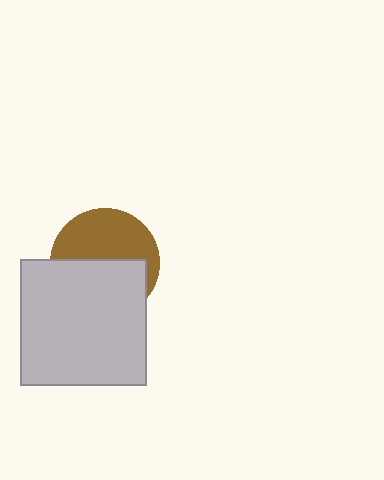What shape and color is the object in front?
The object in front is a light gray square.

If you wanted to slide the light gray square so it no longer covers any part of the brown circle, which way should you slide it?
Slide it down — that is the most direct way to separate the two shapes.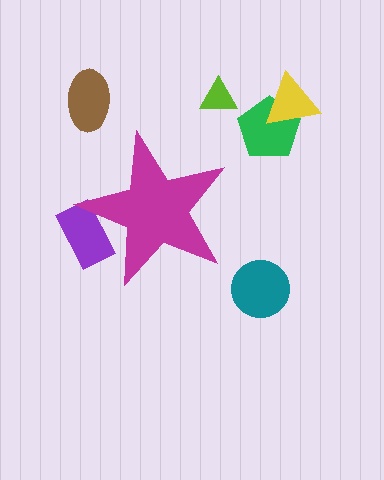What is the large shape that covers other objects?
A magenta star.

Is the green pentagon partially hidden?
No, the green pentagon is fully visible.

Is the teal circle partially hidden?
No, the teal circle is fully visible.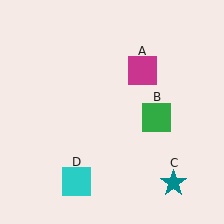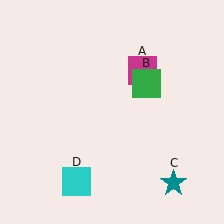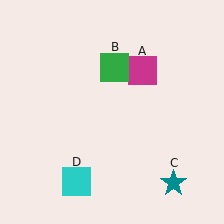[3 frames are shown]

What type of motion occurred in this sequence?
The green square (object B) rotated counterclockwise around the center of the scene.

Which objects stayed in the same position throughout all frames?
Magenta square (object A) and teal star (object C) and cyan square (object D) remained stationary.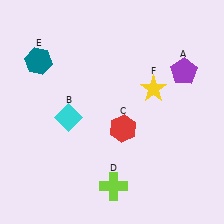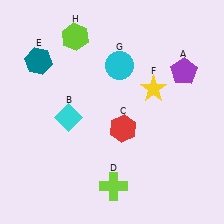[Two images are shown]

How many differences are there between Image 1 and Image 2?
There are 2 differences between the two images.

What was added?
A cyan circle (G), a lime hexagon (H) were added in Image 2.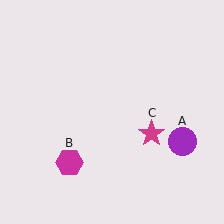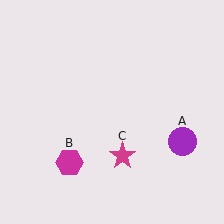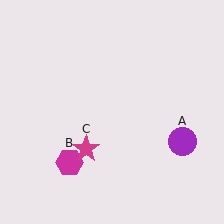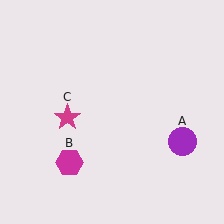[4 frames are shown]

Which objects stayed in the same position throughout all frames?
Purple circle (object A) and magenta hexagon (object B) remained stationary.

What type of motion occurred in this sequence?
The magenta star (object C) rotated clockwise around the center of the scene.